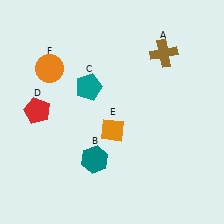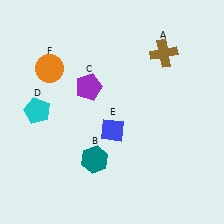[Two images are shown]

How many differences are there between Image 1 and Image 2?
There are 3 differences between the two images.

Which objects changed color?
C changed from teal to purple. D changed from red to cyan. E changed from orange to blue.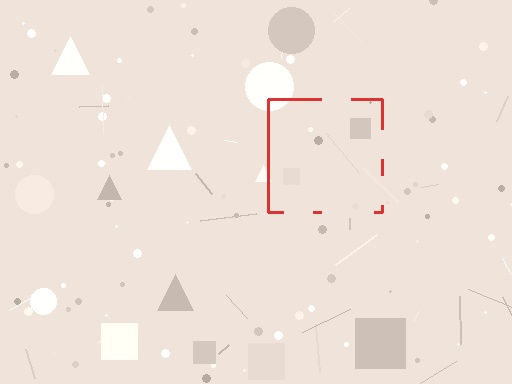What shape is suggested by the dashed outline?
The dashed outline suggests a square.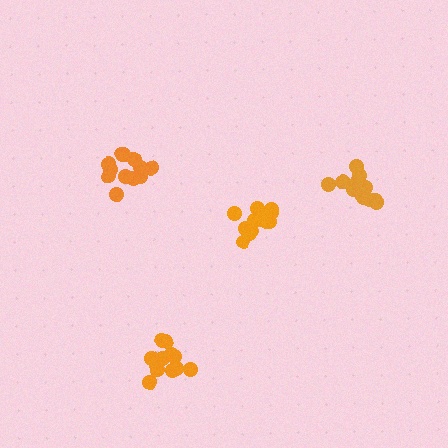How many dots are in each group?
Group 1: 12 dots, Group 2: 13 dots, Group 3: 12 dots, Group 4: 13 dots (50 total).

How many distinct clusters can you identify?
There are 4 distinct clusters.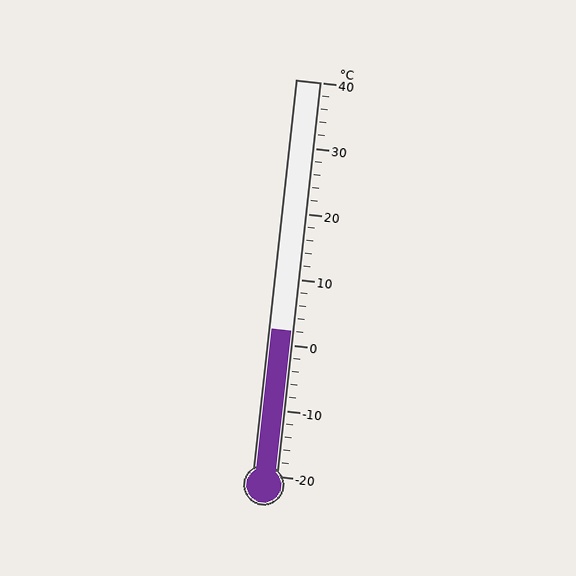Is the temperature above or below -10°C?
The temperature is above -10°C.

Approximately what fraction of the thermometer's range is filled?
The thermometer is filled to approximately 35% of its range.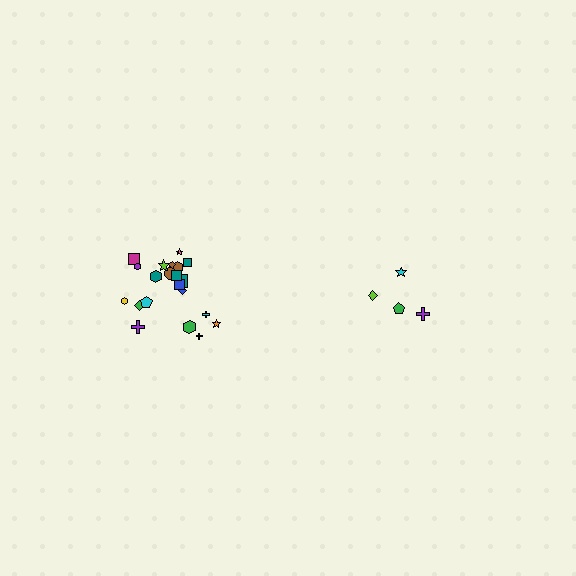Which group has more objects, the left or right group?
The left group.